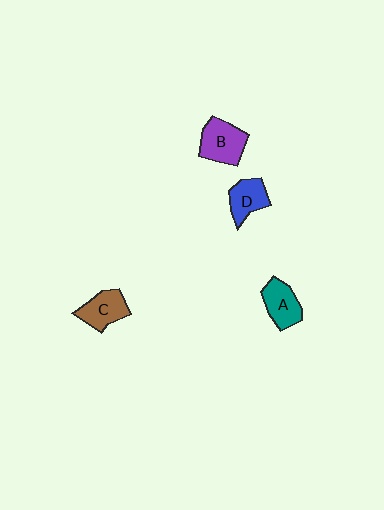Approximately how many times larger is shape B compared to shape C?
Approximately 1.2 times.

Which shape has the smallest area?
Shape D (blue).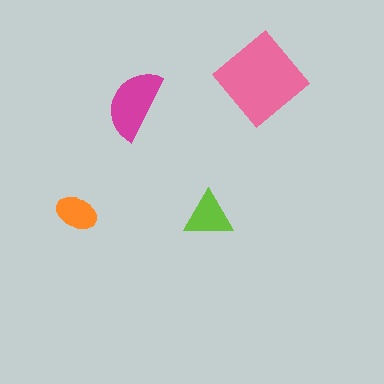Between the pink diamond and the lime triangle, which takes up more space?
The pink diamond.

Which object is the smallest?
The orange ellipse.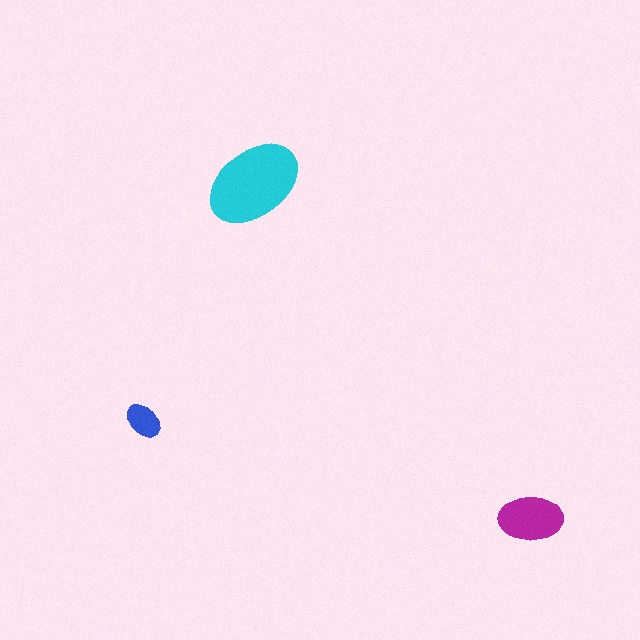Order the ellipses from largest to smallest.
the cyan one, the magenta one, the blue one.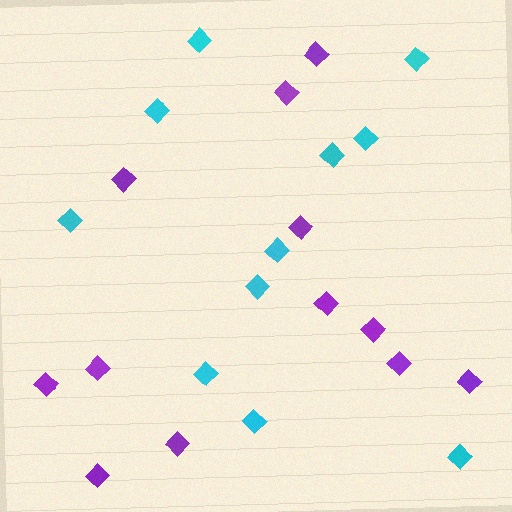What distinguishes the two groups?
There are 2 groups: one group of cyan diamonds (11) and one group of purple diamonds (12).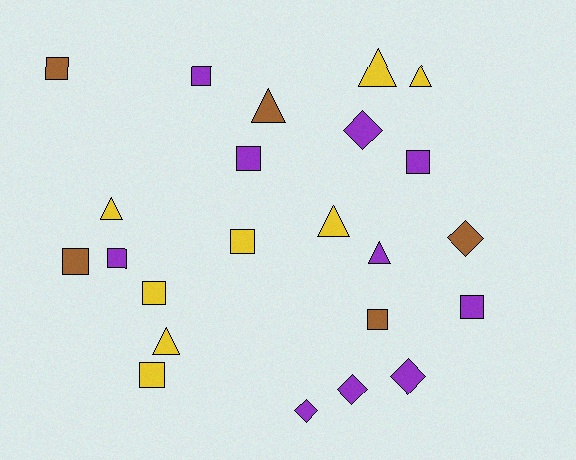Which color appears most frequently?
Purple, with 10 objects.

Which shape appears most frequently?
Square, with 11 objects.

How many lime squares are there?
There are no lime squares.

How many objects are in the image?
There are 23 objects.